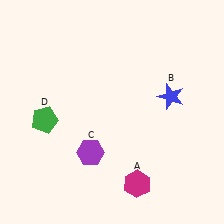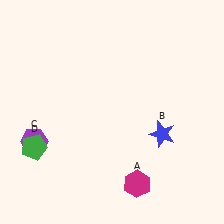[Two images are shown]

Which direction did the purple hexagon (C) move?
The purple hexagon (C) moved left.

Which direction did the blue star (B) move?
The blue star (B) moved down.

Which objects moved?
The objects that moved are: the blue star (B), the purple hexagon (C), the green pentagon (D).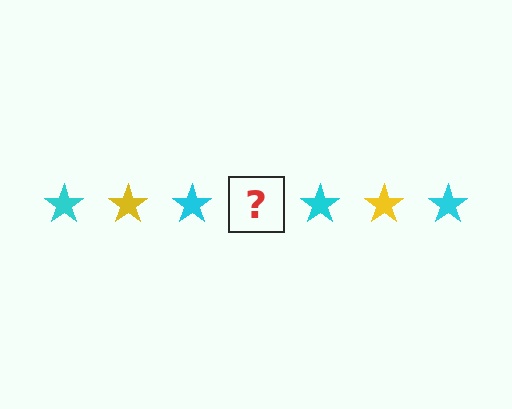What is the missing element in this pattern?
The missing element is a yellow star.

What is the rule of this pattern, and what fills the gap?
The rule is that the pattern cycles through cyan, yellow stars. The gap should be filled with a yellow star.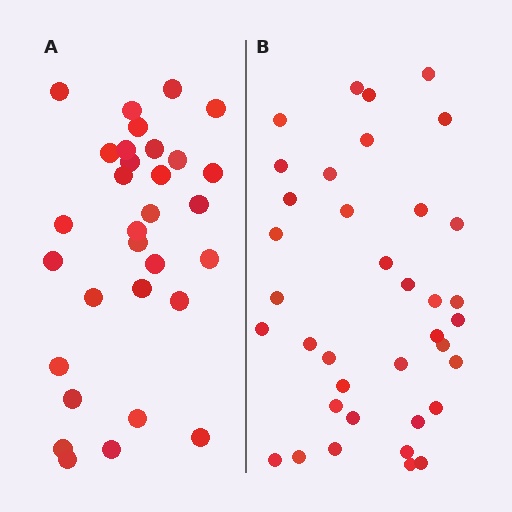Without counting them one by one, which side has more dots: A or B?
Region B (the right region) has more dots.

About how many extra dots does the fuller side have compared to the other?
Region B has about 6 more dots than region A.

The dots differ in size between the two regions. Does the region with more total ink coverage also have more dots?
No. Region A has more total ink coverage because its dots are larger, but region B actually contains more individual dots. Total area can be misleading — the number of items is what matters here.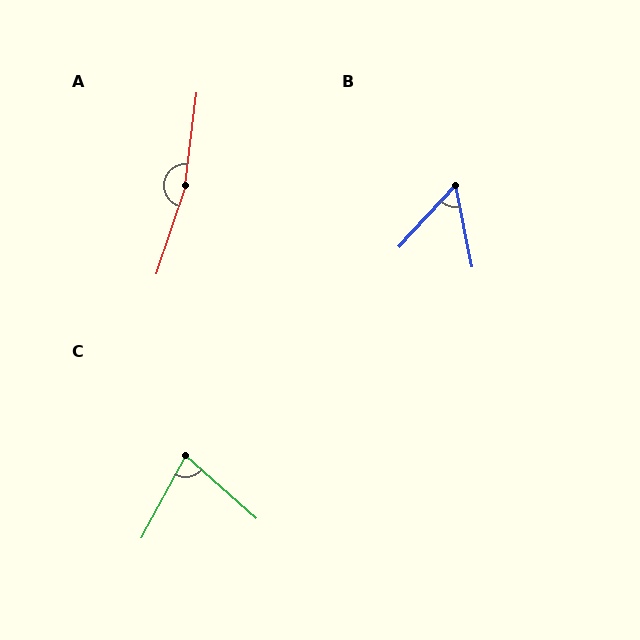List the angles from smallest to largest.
B (54°), C (77°), A (168°).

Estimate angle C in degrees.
Approximately 77 degrees.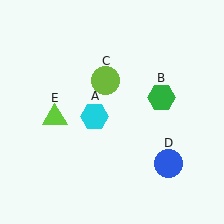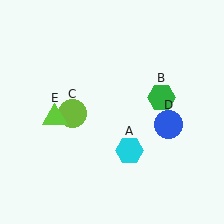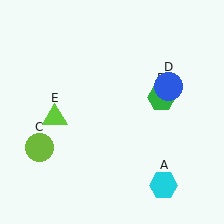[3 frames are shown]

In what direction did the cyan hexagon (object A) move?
The cyan hexagon (object A) moved down and to the right.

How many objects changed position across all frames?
3 objects changed position: cyan hexagon (object A), lime circle (object C), blue circle (object D).